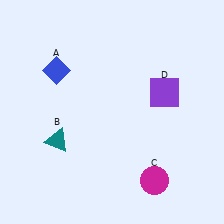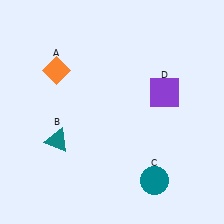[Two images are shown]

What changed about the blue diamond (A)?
In Image 1, A is blue. In Image 2, it changed to orange.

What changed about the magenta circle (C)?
In Image 1, C is magenta. In Image 2, it changed to teal.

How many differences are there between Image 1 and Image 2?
There are 2 differences between the two images.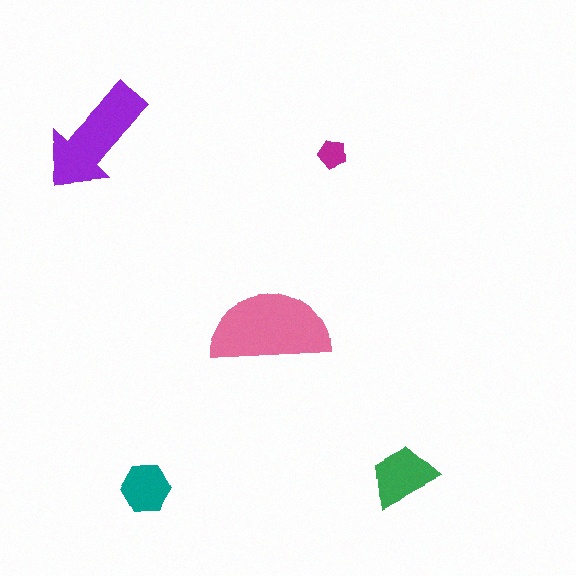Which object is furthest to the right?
The green trapezoid is rightmost.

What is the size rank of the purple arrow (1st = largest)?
2nd.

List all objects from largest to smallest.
The pink semicircle, the purple arrow, the green trapezoid, the teal hexagon, the magenta pentagon.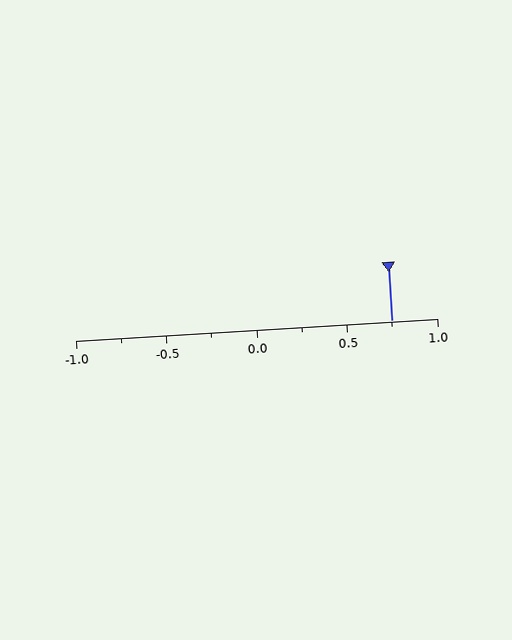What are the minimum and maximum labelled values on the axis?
The axis runs from -1.0 to 1.0.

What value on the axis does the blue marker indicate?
The marker indicates approximately 0.75.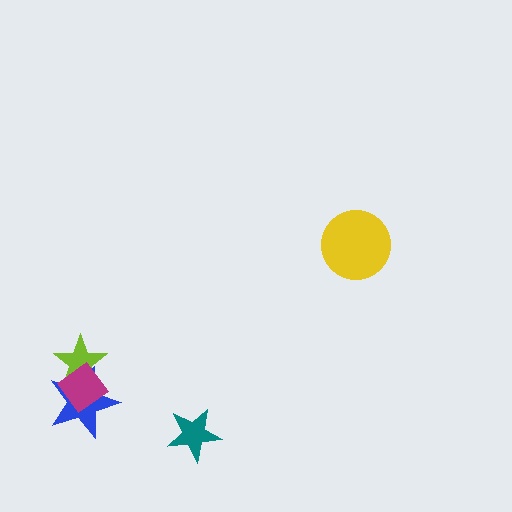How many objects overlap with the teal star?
0 objects overlap with the teal star.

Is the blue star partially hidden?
Yes, it is partially covered by another shape.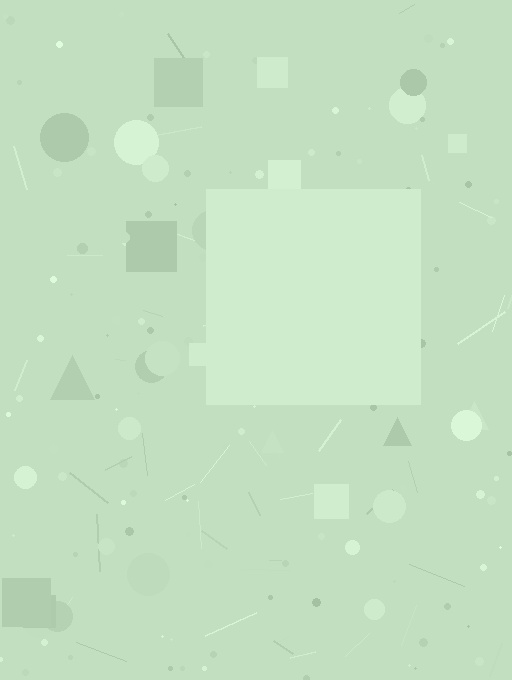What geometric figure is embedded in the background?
A square is embedded in the background.